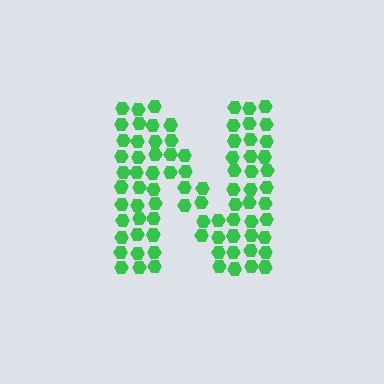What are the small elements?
The small elements are hexagons.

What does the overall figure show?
The overall figure shows the letter N.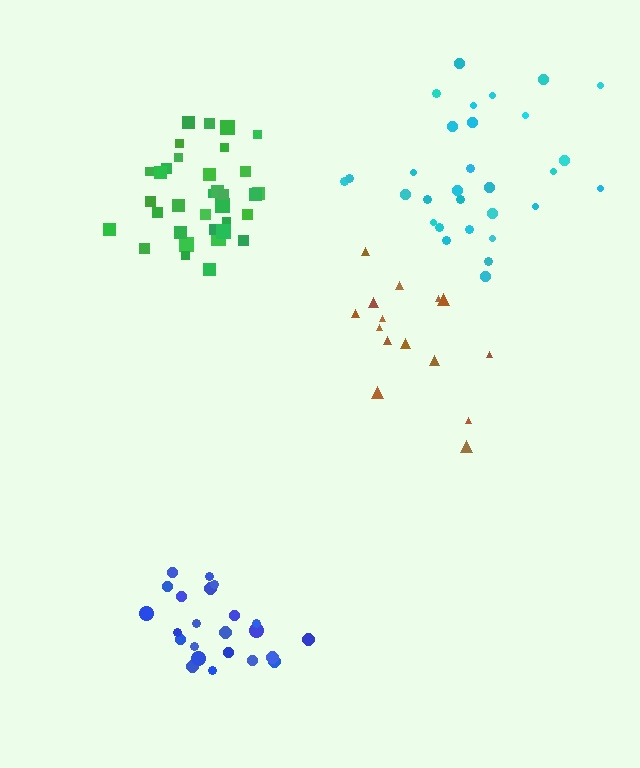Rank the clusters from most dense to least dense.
green, blue, brown, cyan.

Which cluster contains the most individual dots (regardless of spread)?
Green (35).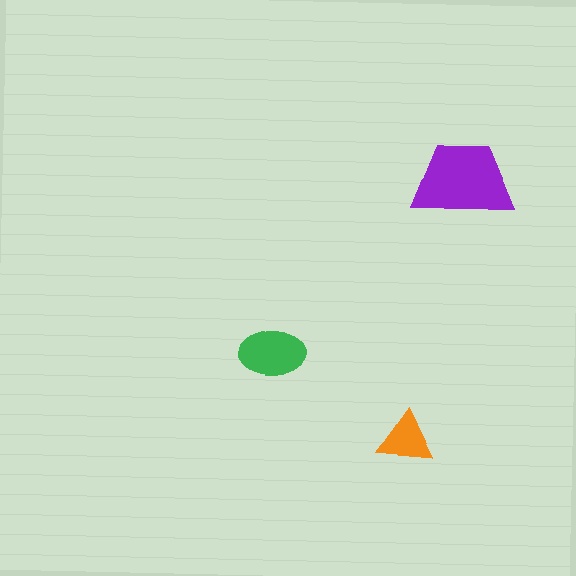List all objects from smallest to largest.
The orange triangle, the green ellipse, the purple trapezoid.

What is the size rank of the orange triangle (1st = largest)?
3rd.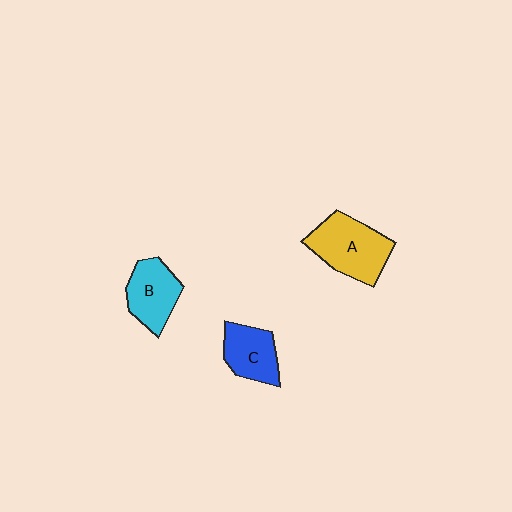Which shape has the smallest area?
Shape C (blue).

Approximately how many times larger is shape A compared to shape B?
Approximately 1.3 times.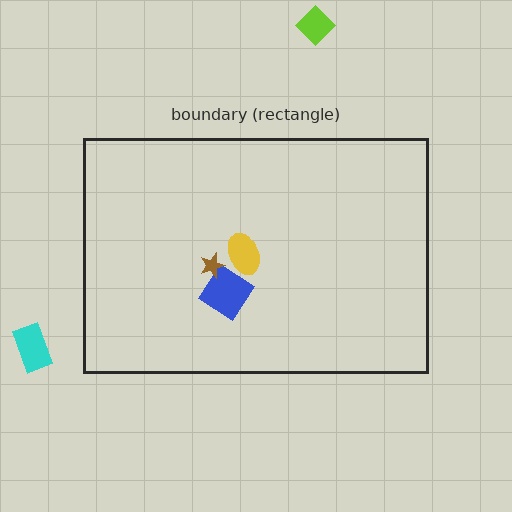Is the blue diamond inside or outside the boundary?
Inside.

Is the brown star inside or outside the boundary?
Inside.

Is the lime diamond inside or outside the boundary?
Outside.